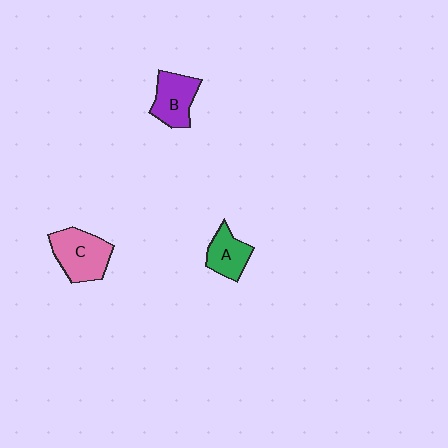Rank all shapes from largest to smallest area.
From largest to smallest: C (pink), B (purple), A (green).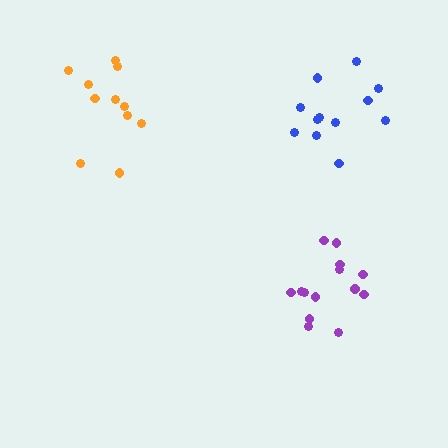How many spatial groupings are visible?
There are 3 spatial groupings.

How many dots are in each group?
Group 1: 14 dots, Group 2: 12 dots, Group 3: 11 dots (37 total).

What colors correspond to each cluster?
The clusters are colored: purple, blue, orange.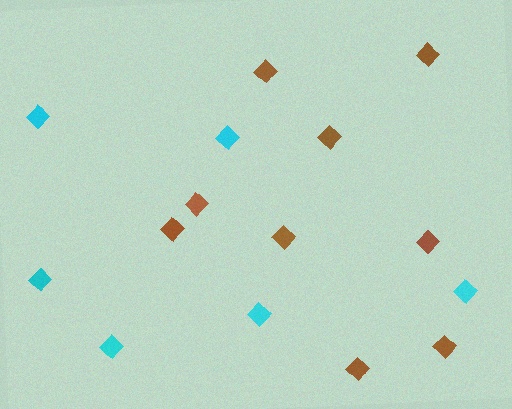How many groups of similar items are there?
There are 2 groups: one group of brown diamonds (9) and one group of cyan diamonds (6).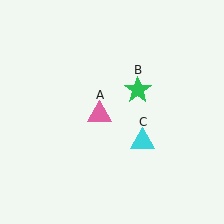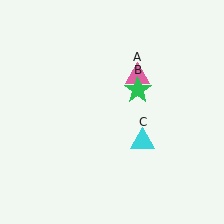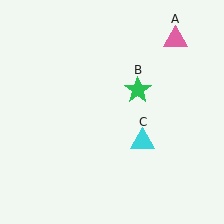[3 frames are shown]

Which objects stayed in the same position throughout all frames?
Green star (object B) and cyan triangle (object C) remained stationary.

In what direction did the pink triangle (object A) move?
The pink triangle (object A) moved up and to the right.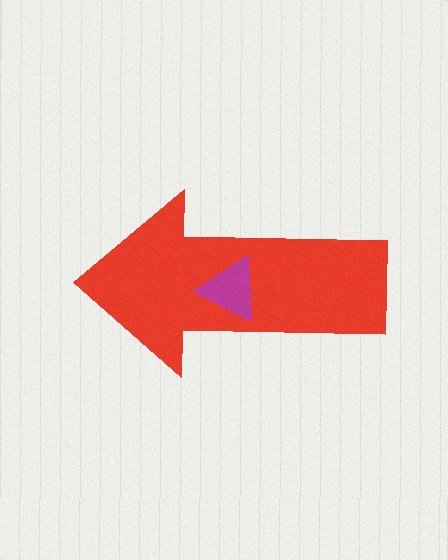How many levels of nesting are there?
2.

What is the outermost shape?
The red arrow.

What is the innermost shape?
The magenta triangle.